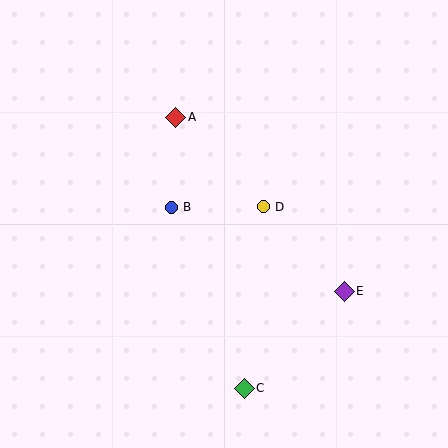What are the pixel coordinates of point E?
Point E is at (344, 291).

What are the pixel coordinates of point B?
Point B is at (171, 207).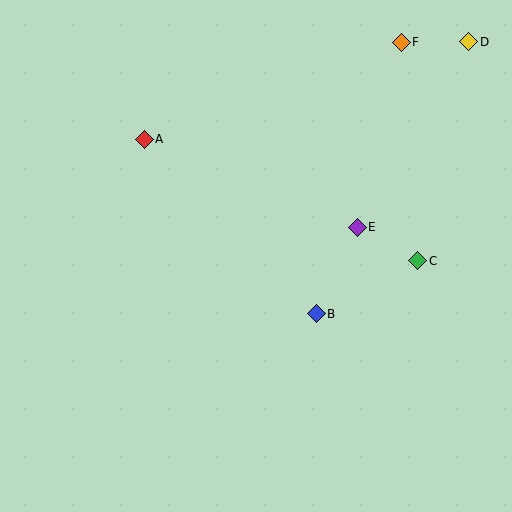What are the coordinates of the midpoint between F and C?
The midpoint between F and C is at (409, 151).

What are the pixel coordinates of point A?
Point A is at (144, 139).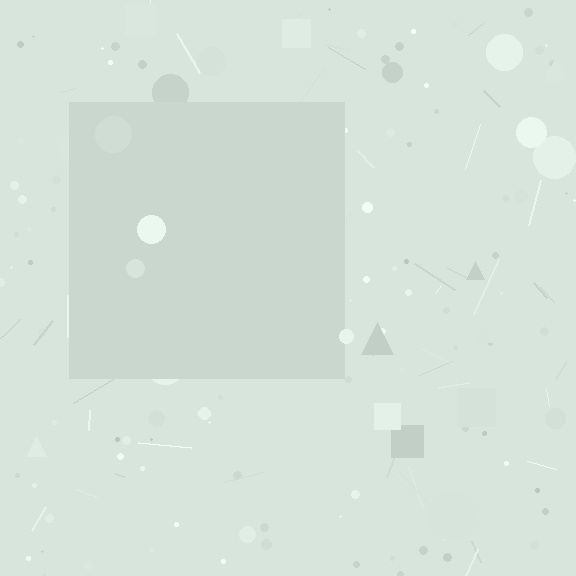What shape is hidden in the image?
A square is hidden in the image.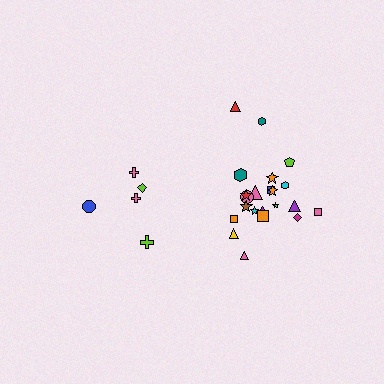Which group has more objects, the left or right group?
The right group.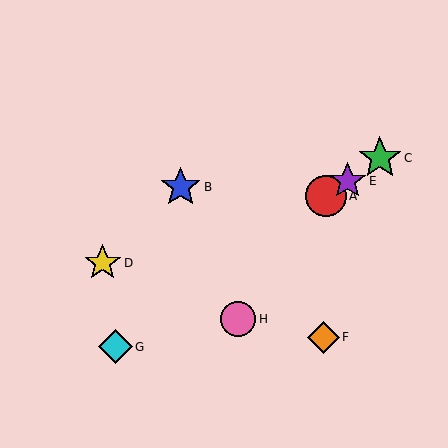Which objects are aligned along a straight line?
Objects A, C, E, G are aligned along a straight line.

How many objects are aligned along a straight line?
4 objects (A, C, E, G) are aligned along a straight line.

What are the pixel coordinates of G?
Object G is at (116, 347).